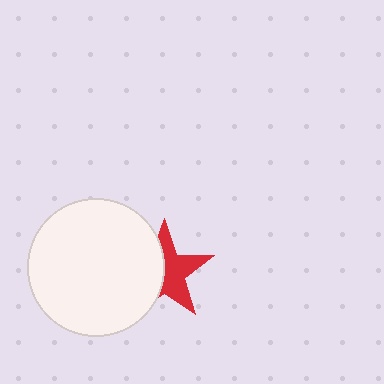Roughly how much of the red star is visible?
About half of it is visible (roughly 54%).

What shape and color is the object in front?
The object in front is a white circle.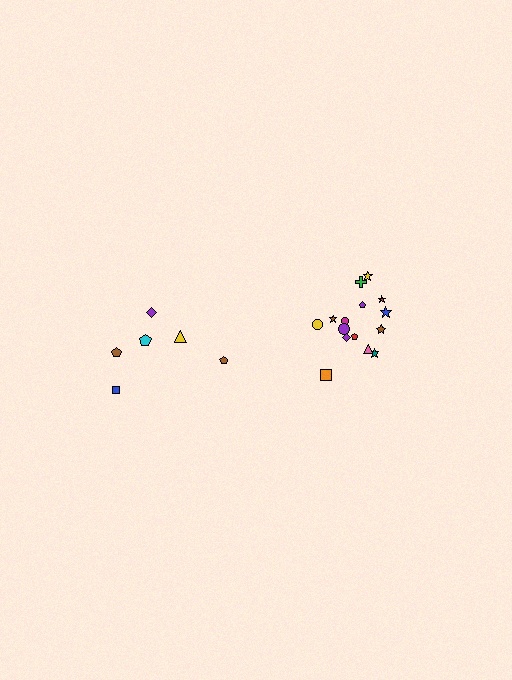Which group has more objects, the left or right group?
The right group.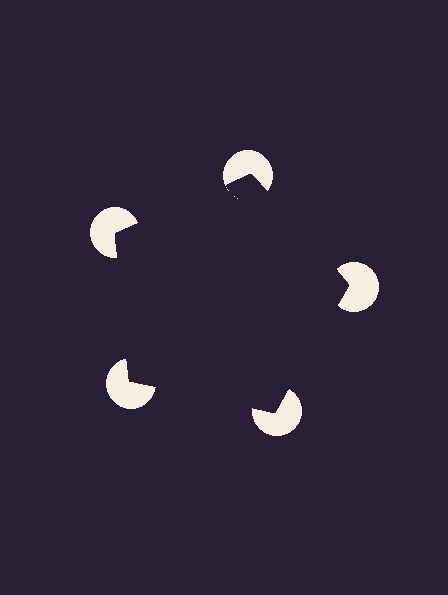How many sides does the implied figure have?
5 sides.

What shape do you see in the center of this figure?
An illusory pentagon — its edges are inferred from the aligned wedge cuts in the pac-man discs, not physically drawn.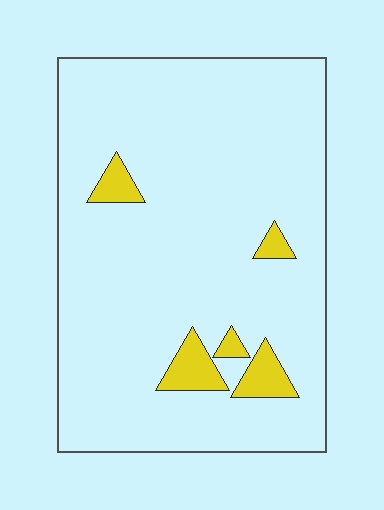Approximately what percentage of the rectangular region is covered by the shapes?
Approximately 5%.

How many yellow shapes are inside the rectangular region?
5.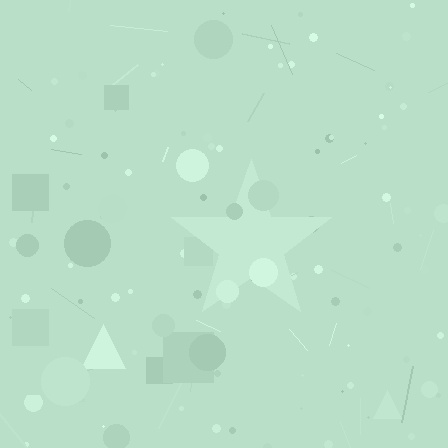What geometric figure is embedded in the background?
A star is embedded in the background.